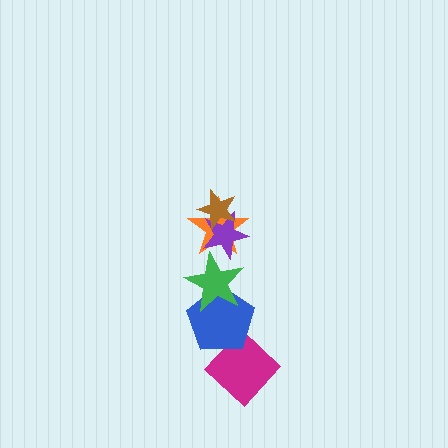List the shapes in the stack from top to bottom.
From top to bottom: the brown star, the purple star, the orange star, the green star, the blue pentagon, the magenta diamond.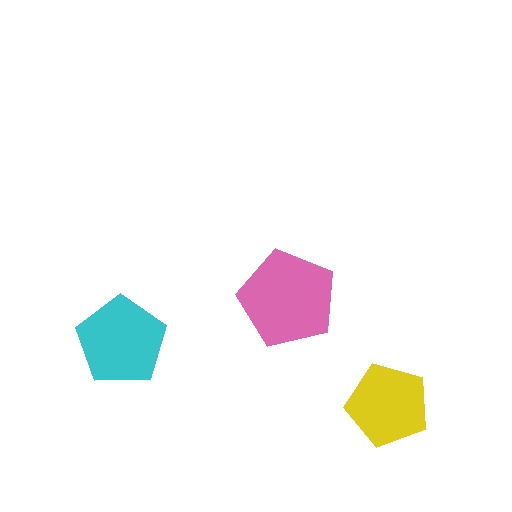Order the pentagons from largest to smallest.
the pink one, the cyan one, the yellow one.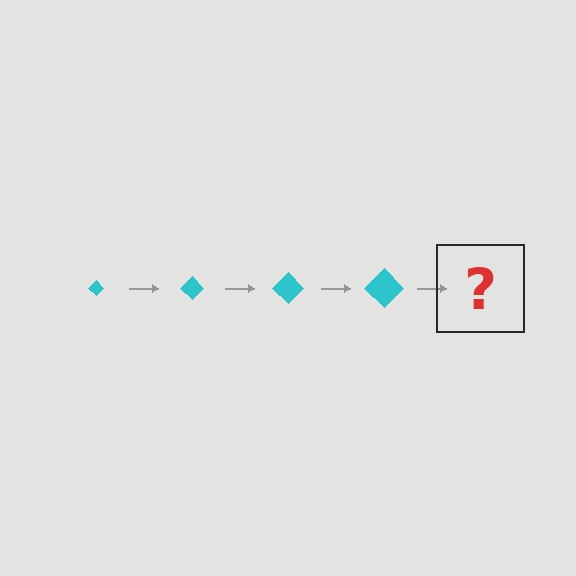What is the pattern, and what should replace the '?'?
The pattern is that the diamond gets progressively larger each step. The '?' should be a cyan diamond, larger than the previous one.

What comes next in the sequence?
The next element should be a cyan diamond, larger than the previous one.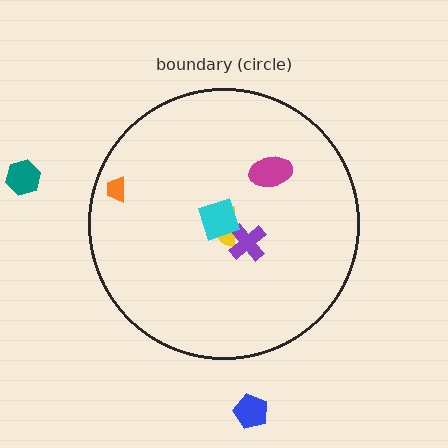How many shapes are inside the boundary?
5 inside, 2 outside.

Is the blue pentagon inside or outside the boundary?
Outside.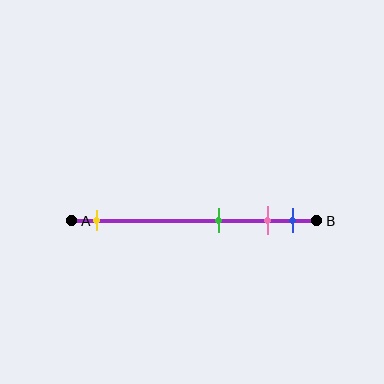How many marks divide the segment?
There are 4 marks dividing the segment.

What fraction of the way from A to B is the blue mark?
The blue mark is approximately 90% (0.9) of the way from A to B.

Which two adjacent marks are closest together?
The pink and blue marks are the closest adjacent pair.